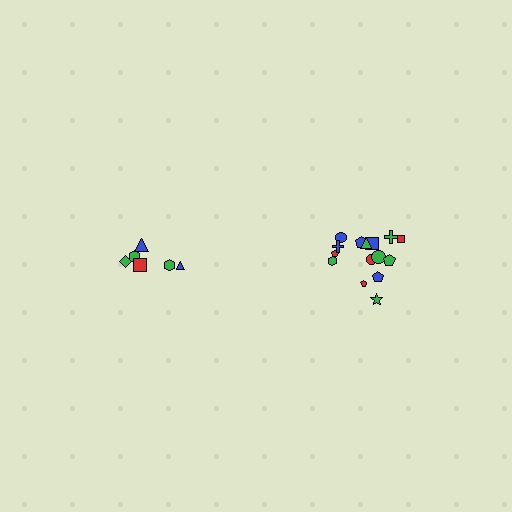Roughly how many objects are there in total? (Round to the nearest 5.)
Roughly 20 objects in total.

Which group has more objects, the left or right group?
The right group.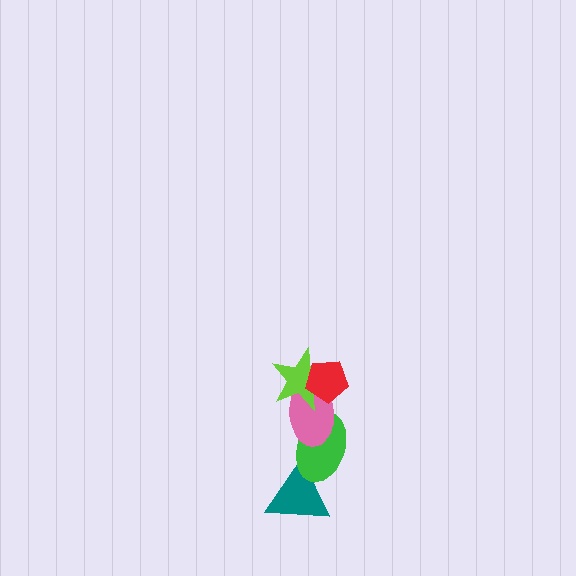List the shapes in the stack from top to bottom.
From top to bottom: the red pentagon, the lime star, the pink ellipse, the green ellipse, the teal triangle.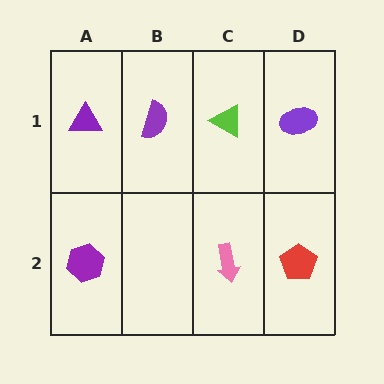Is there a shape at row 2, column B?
No, that cell is empty.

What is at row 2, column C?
A pink arrow.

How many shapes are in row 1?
4 shapes.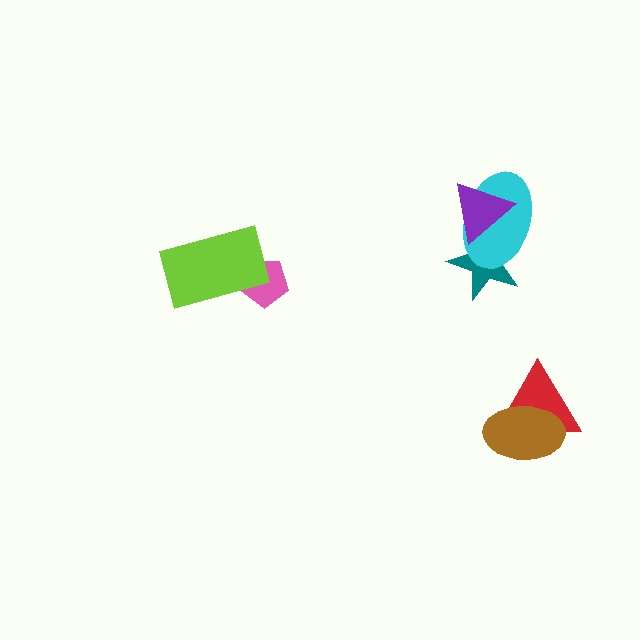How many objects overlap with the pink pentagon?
1 object overlaps with the pink pentagon.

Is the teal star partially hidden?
Yes, it is partially covered by another shape.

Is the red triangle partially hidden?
Yes, it is partially covered by another shape.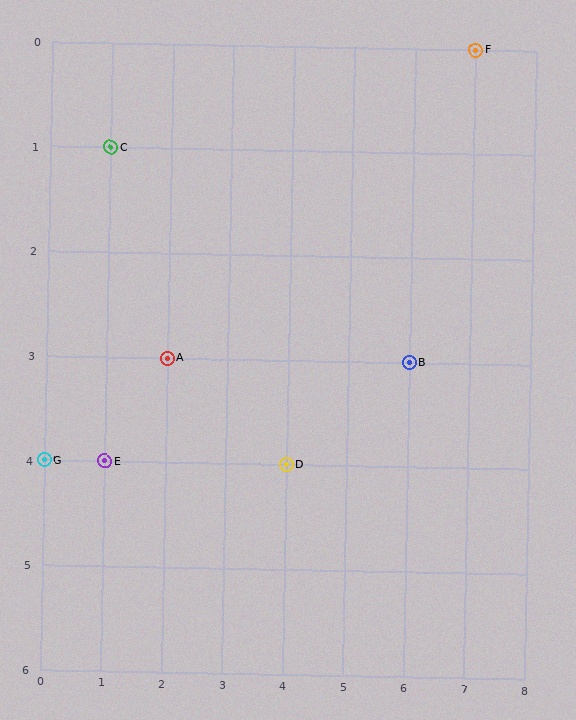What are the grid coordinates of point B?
Point B is at grid coordinates (6, 3).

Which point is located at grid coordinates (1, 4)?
Point E is at (1, 4).